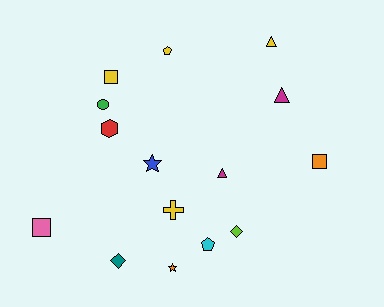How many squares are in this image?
There are 3 squares.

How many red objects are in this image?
There is 1 red object.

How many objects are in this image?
There are 15 objects.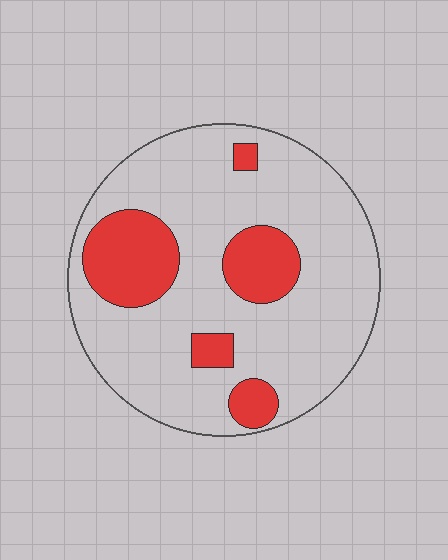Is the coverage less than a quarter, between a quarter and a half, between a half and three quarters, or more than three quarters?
Less than a quarter.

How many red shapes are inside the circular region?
5.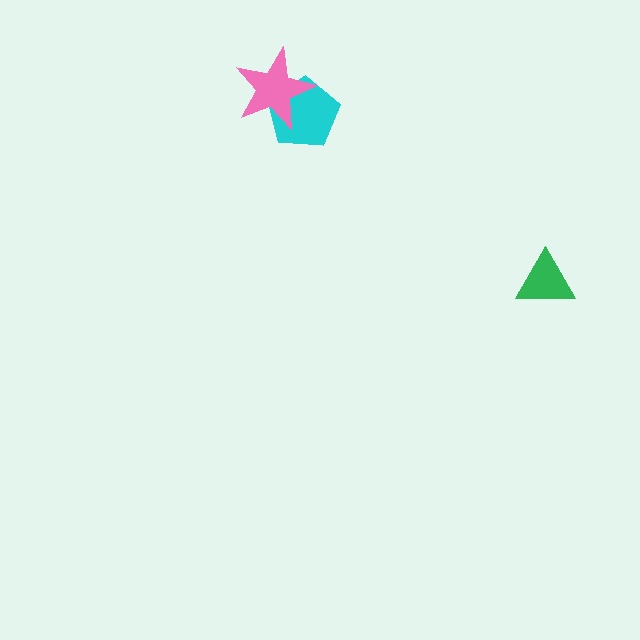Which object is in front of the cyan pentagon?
The pink star is in front of the cyan pentagon.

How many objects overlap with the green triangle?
0 objects overlap with the green triangle.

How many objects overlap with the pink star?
1 object overlaps with the pink star.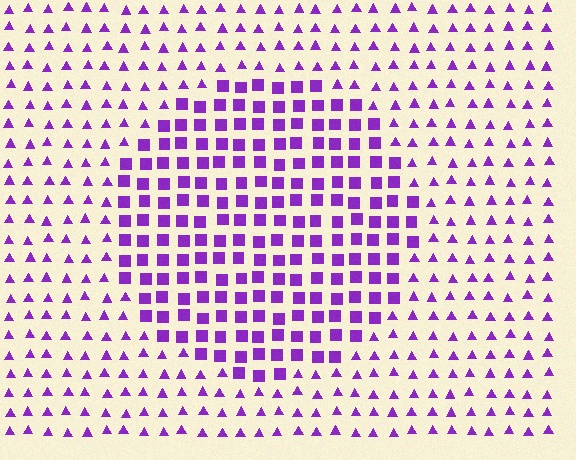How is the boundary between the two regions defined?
The boundary is defined by a change in element shape: squares inside vs. triangles outside. All elements share the same color and spacing.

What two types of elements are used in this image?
The image uses squares inside the circle region and triangles outside it.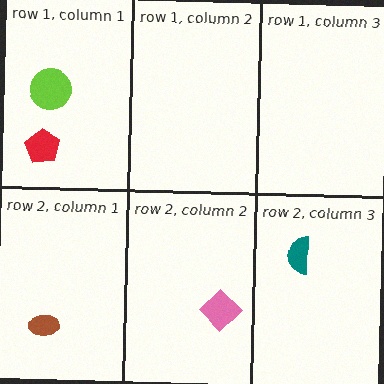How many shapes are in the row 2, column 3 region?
1.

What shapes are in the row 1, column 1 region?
The lime circle, the red pentagon.